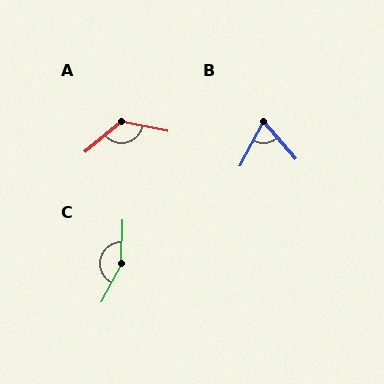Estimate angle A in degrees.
Approximately 128 degrees.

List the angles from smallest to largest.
B (68°), A (128°), C (153°).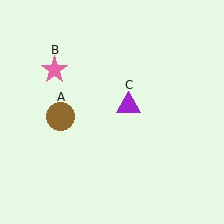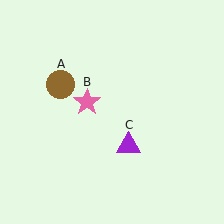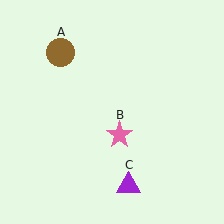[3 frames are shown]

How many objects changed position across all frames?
3 objects changed position: brown circle (object A), pink star (object B), purple triangle (object C).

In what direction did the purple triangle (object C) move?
The purple triangle (object C) moved down.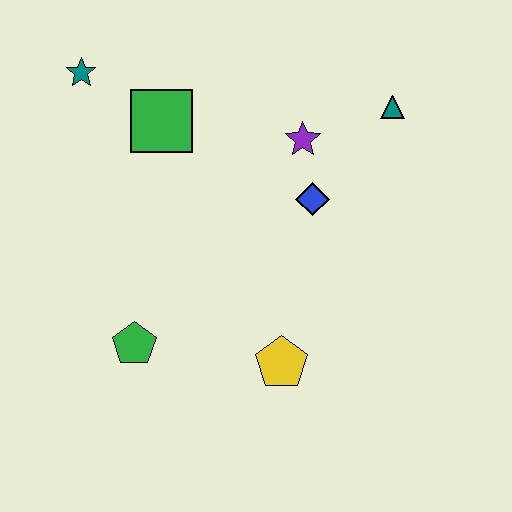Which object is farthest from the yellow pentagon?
The teal star is farthest from the yellow pentagon.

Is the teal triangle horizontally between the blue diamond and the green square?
No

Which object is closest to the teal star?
The green square is closest to the teal star.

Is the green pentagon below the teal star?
Yes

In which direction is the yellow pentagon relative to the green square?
The yellow pentagon is below the green square.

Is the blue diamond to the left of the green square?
No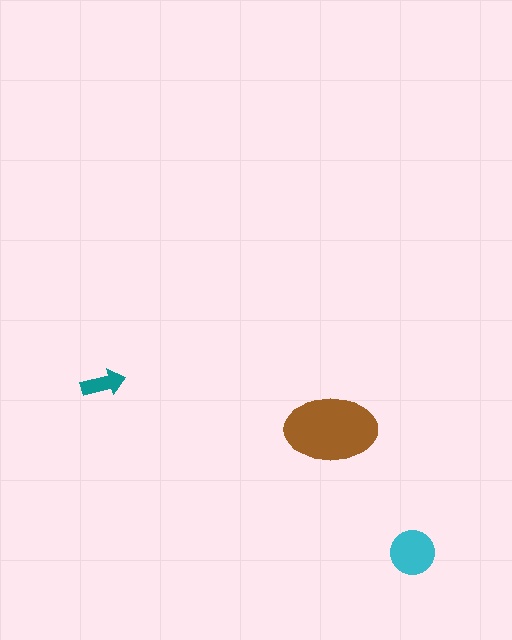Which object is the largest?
The brown ellipse.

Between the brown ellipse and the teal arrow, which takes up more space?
The brown ellipse.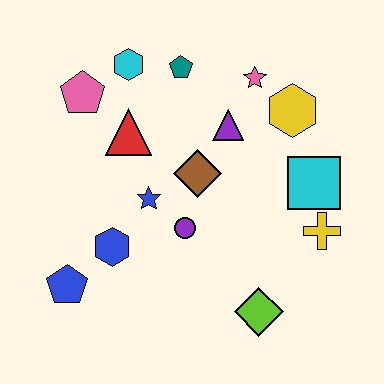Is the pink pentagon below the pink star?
Yes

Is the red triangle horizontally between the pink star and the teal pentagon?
No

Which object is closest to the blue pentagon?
The blue hexagon is closest to the blue pentagon.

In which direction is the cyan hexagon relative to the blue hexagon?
The cyan hexagon is above the blue hexagon.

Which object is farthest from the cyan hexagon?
The lime diamond is farthest from the cyan hexagon.